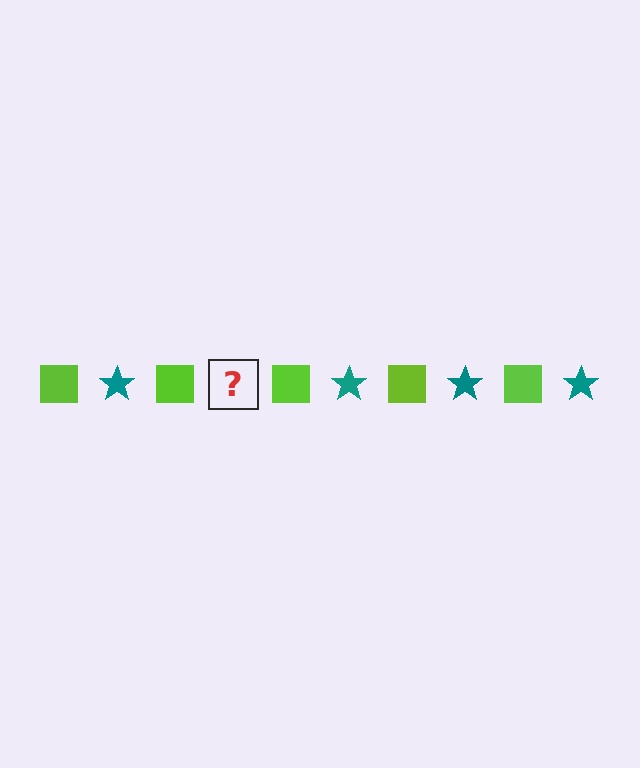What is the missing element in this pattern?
The missing element is a teal star.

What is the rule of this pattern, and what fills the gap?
The rule is that the pattern alternates between lime square and teal star. The gap should be filled with a teal star.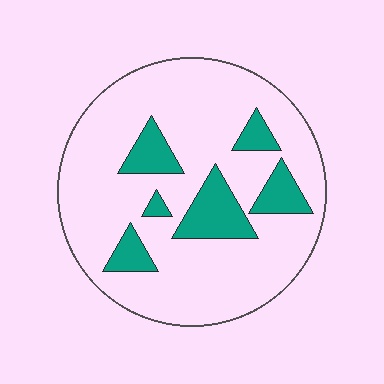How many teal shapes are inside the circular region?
6.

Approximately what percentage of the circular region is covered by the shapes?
Approximately 20%.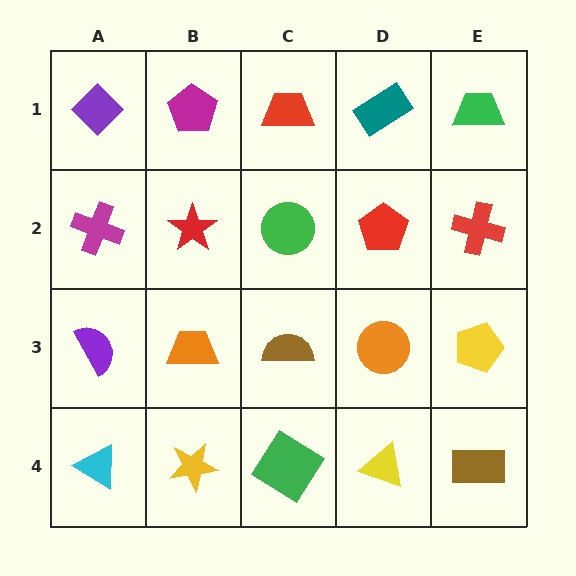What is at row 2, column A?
A magenta cross.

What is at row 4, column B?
A yellow star.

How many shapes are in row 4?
5 shapes.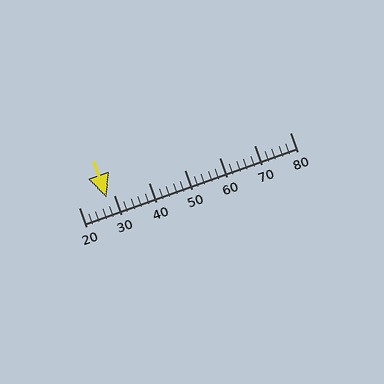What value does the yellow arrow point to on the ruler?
The yellow arrow points to approximately 28.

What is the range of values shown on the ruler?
The ruler shows values from 20 to 80.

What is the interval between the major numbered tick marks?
The major tick marks are spaced 10 units apart.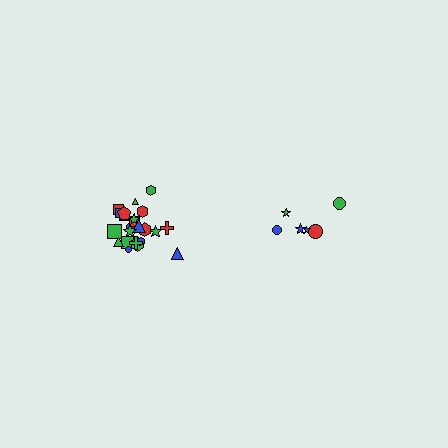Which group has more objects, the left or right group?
The left group.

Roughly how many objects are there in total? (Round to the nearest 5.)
Roughly 30 objects in total.